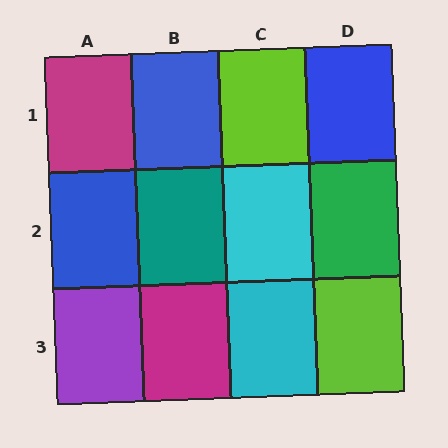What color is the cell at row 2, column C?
Cyan.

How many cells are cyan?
2 cells are cyan.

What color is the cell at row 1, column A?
Magenta.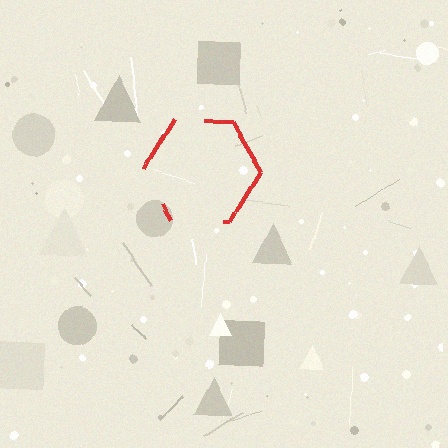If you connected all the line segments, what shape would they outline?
They would outline a hexagon.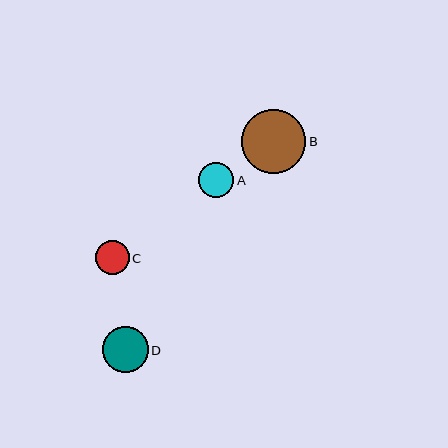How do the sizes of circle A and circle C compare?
Circle A and circle C are approximately the same size.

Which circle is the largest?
Circle B is the largest with a size of approximately 64 pixels.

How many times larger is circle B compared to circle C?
Circle B is approximately 1.9 times the size of circle C.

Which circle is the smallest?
Circle C is the smallest with a size of approximately 34 pixels.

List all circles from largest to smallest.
From largest to smallest: B, D, A, C.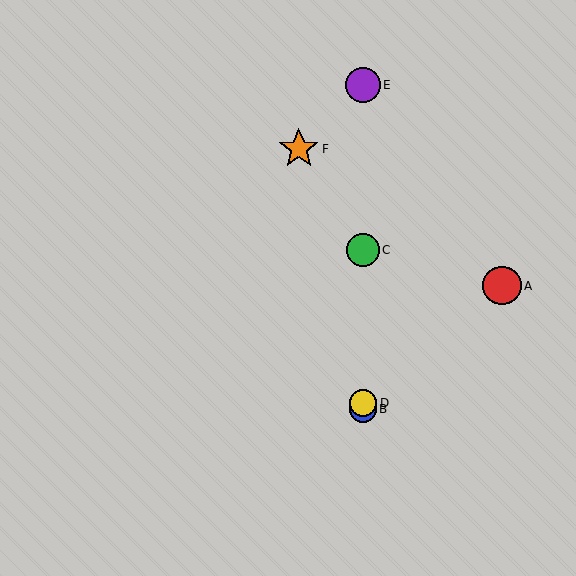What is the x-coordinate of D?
Object D is at x≈363.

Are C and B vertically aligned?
Yes, both are at x≈363.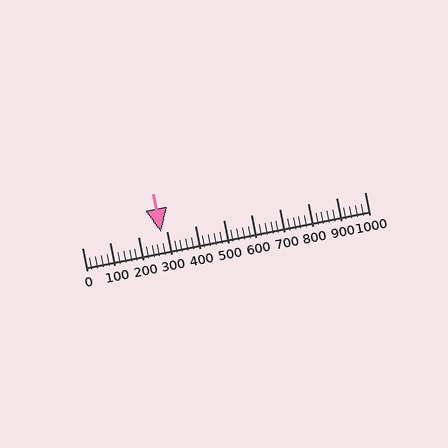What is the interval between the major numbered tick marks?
The major tick marks are spaced 100 units apart.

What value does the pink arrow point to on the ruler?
The pink arrow points to approximately 280.